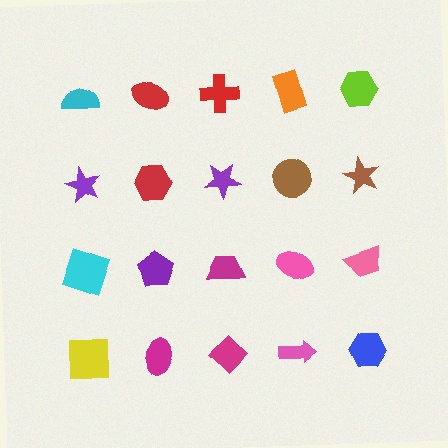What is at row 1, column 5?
A lime hexagon.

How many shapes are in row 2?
5 shapes.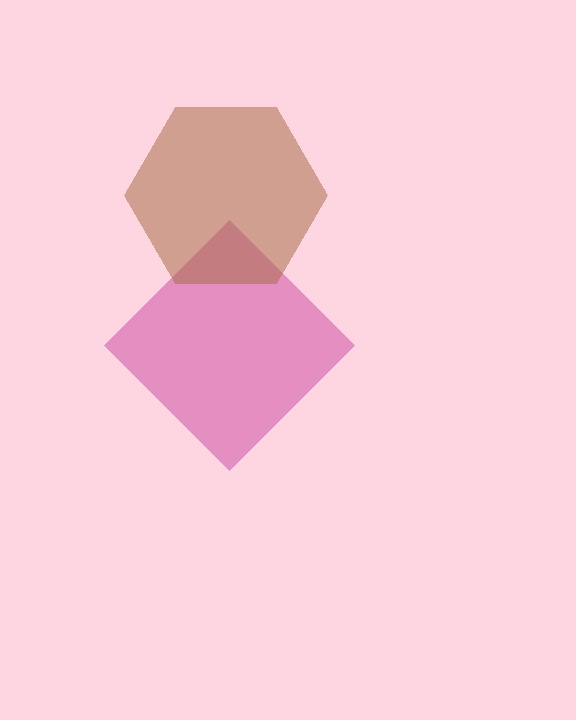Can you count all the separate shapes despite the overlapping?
Yes, there are 2 separate shapes.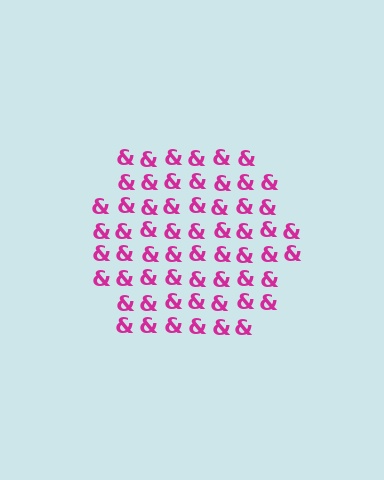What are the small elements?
The small elements are ampersands.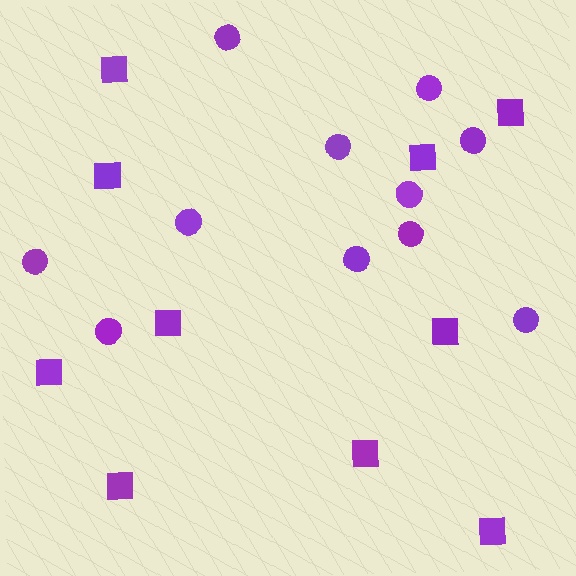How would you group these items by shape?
There are 2 groups: one group of squares (10) and one group of circles (11).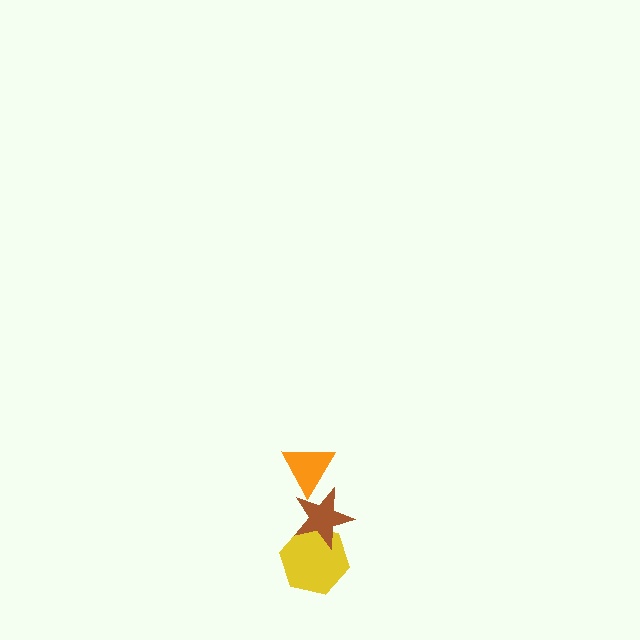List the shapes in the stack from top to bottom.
From top to bottom: the orange triangle, the brown star, the yellow hexagon.